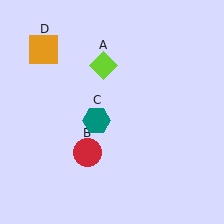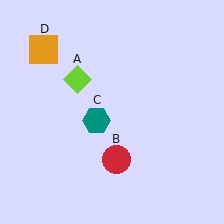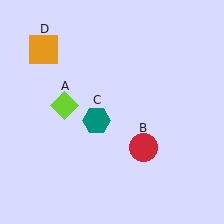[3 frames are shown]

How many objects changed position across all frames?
2 objects changed position: lime diamond (object A), red circle (object B).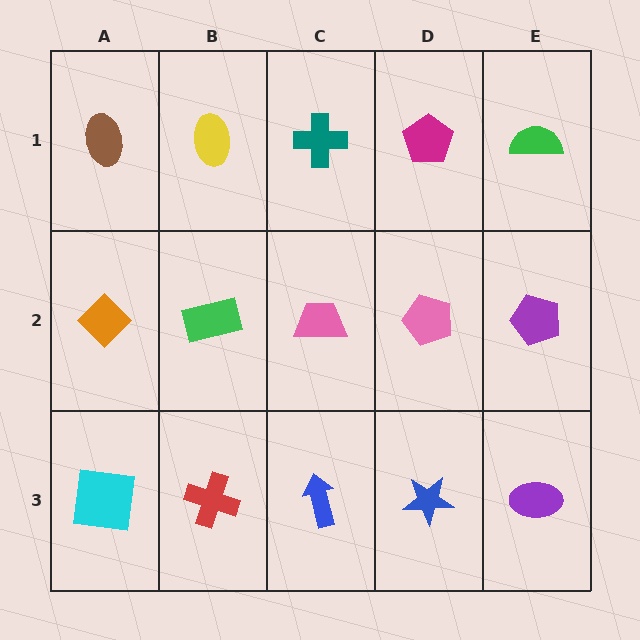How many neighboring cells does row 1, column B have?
3.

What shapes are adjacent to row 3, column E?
A purple pentagon (row 2, column E), a blue star (row 3, column D).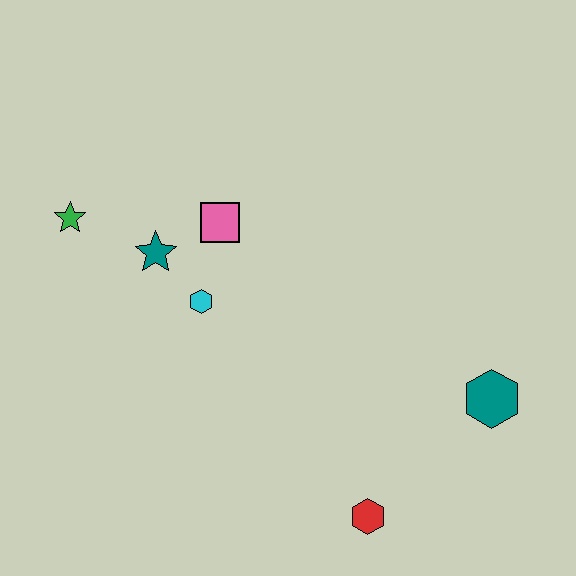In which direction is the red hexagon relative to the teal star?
The red hexagon is below the teal star.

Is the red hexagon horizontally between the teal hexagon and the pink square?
Yes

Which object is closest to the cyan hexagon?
The teal star is closest to the cyan hexagon.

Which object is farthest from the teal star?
The teal hexagon is farthest from the teal star.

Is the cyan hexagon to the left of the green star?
No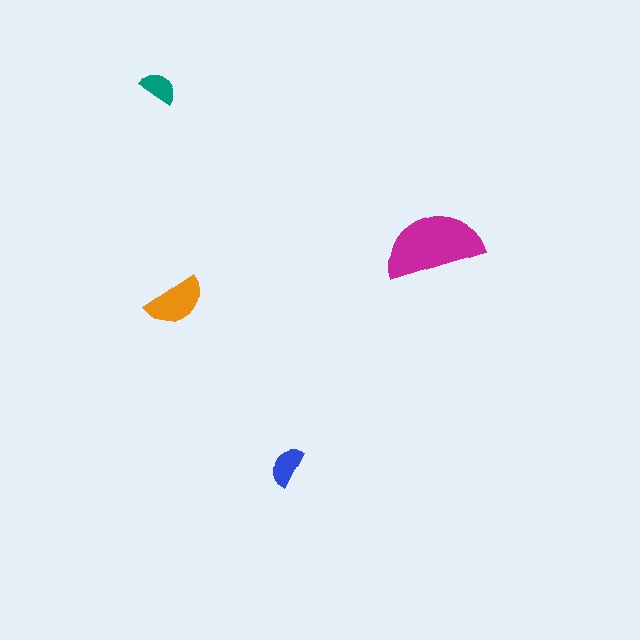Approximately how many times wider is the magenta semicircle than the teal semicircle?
About 2.5 times wider.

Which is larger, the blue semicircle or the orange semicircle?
The orange one.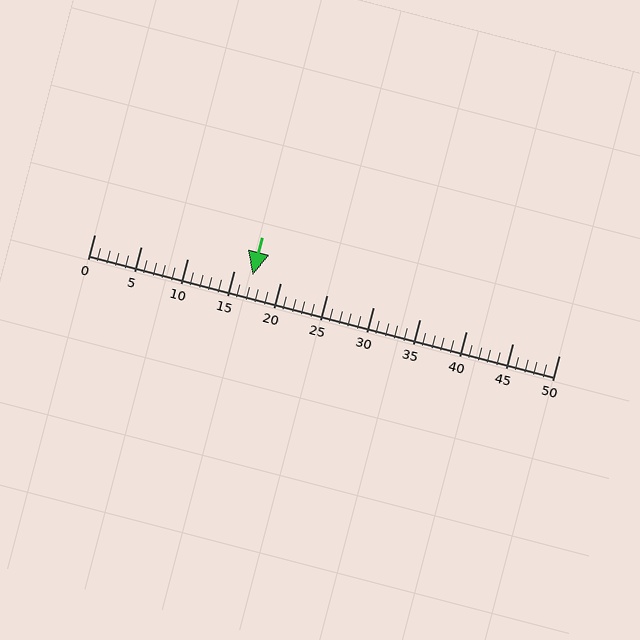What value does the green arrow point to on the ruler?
The green arrow points to approximately 17.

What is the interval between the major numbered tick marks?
The major tick marks are spaced 5 units apart.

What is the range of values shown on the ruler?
The ruler shows values from 0 to 50.